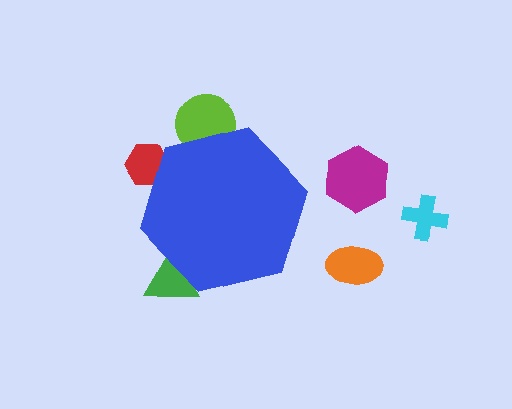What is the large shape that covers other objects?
A blue hexagon.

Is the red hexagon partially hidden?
Yes, the red hexagon is partially hidden behind the blue hexagon.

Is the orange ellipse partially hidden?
No, the orange ellipse is fully visible.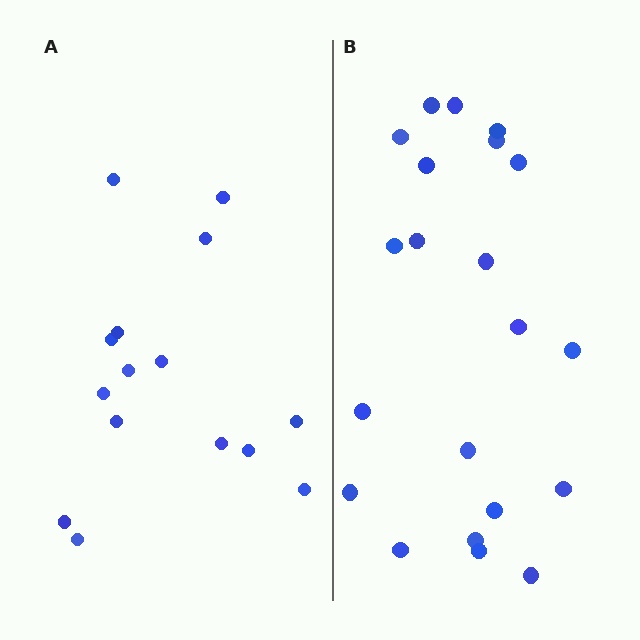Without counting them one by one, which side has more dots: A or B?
Region B (the right region) has more dots.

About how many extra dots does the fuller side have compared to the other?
Region B has about 6 more dots than region A.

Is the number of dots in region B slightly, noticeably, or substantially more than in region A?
Region B has noticeably more, but not dramatically so. The ratio is roughly 1.4 to 1.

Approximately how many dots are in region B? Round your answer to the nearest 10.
About 20 dots. (The exact count is 21, which rounds to 20.)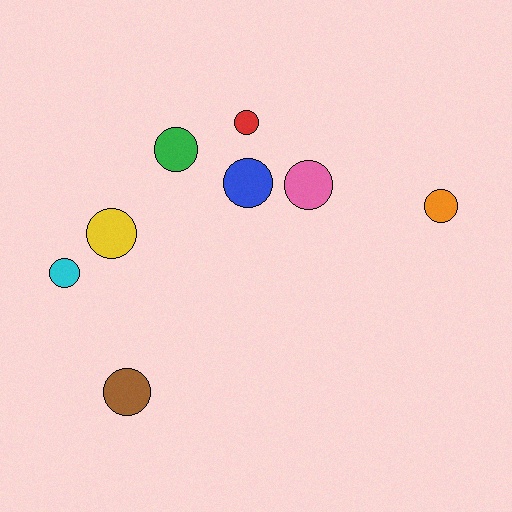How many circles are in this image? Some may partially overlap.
There are 8 circles.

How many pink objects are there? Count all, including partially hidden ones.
There is 1 pink object.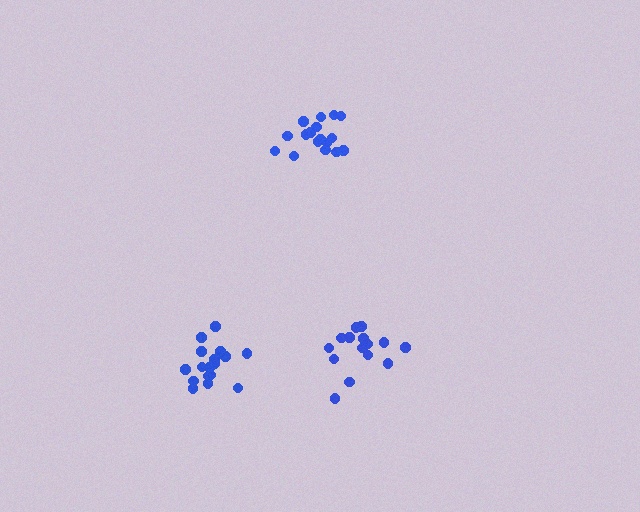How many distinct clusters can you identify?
There are 3 distinct clusters.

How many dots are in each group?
Group 1: 18 dots, Group 2: 15 dots, Group 3: 17 dots (50 total).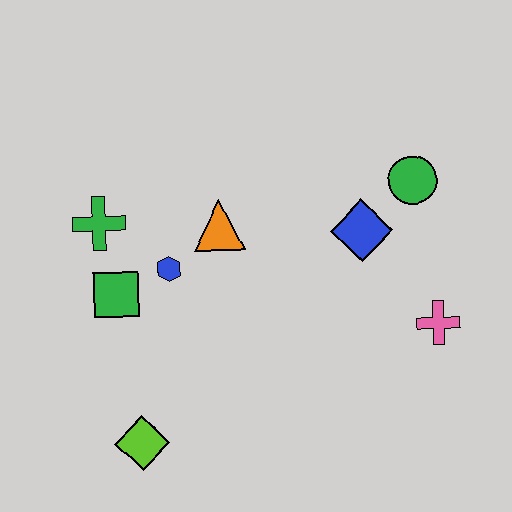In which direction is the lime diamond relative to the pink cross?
The lime diamond is to the left of the pink cross.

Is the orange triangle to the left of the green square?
No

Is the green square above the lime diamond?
Yes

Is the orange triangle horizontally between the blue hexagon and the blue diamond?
Yes